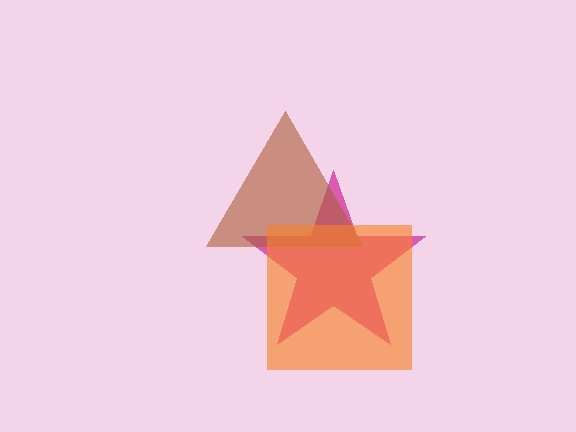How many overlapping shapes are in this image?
There are 3 overlapping shapes in the image.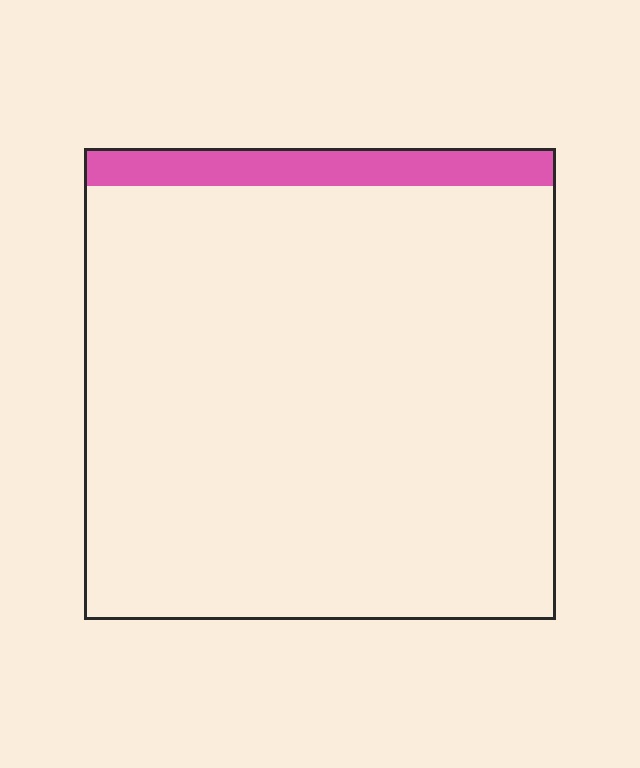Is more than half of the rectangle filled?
No.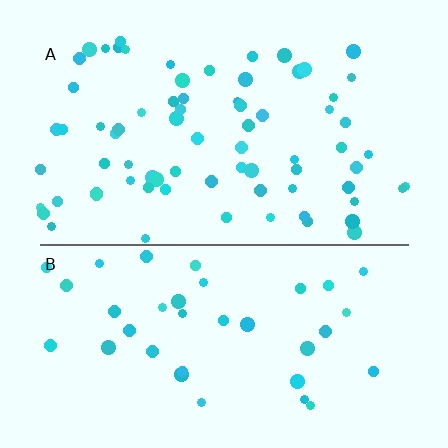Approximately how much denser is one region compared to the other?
Approximately 2.0× — region A over region B.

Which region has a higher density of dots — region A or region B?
A (the top).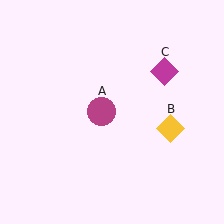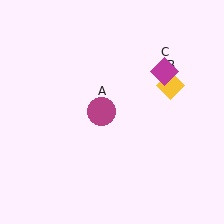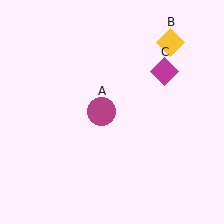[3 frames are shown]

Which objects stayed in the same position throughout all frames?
Magenta circle (object A) and magenta diamond (object C) remained stationary.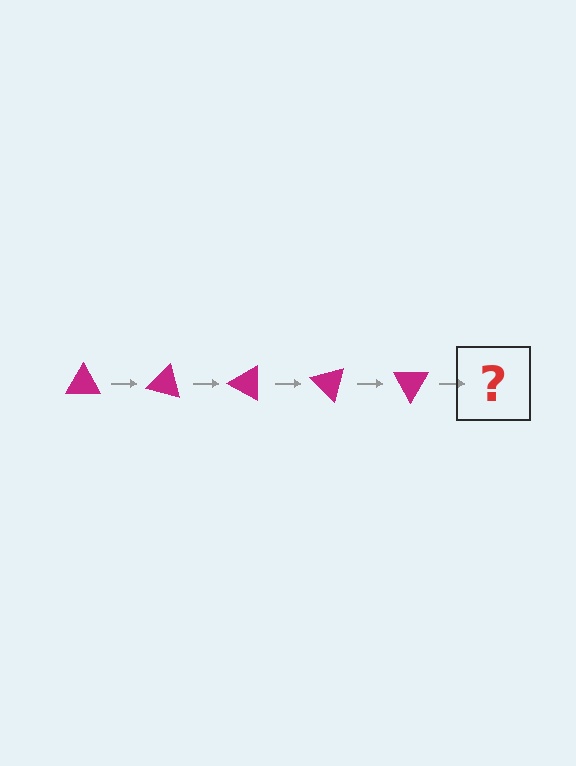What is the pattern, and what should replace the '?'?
The pattern is that the triangle rotates 15 degrees each step. The '?' should be a magenta triangle rotated 75 degrees.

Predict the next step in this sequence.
The next step is a magenta triangle rotated 75 degrees.